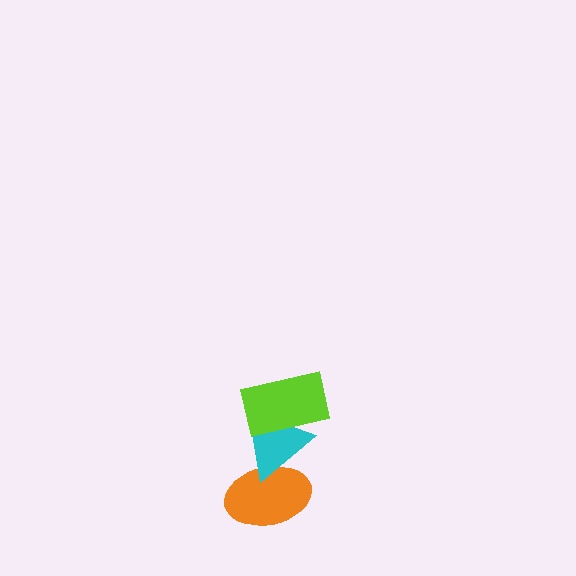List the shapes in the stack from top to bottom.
From top to bottom: the lime rectangle, the cyan triangle, the orange ellipse.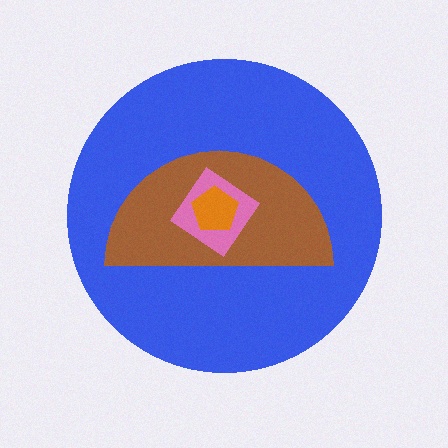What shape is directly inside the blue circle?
The brown semicircle.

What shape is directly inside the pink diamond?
The orange pentagon.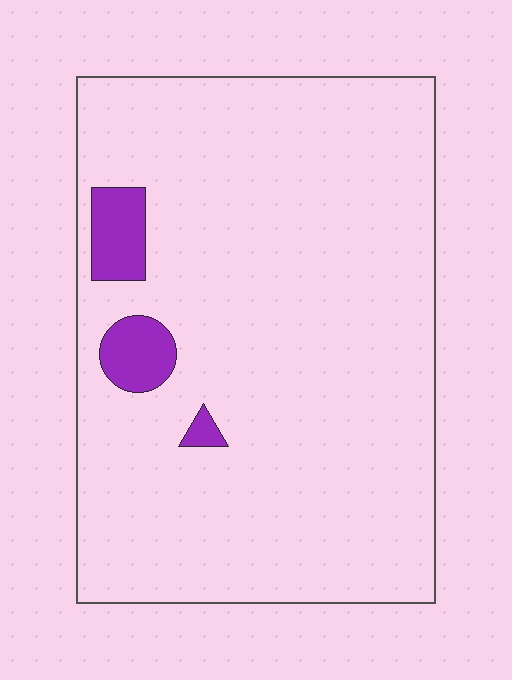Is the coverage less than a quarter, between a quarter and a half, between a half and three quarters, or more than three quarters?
Less than a quarter.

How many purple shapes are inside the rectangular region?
3.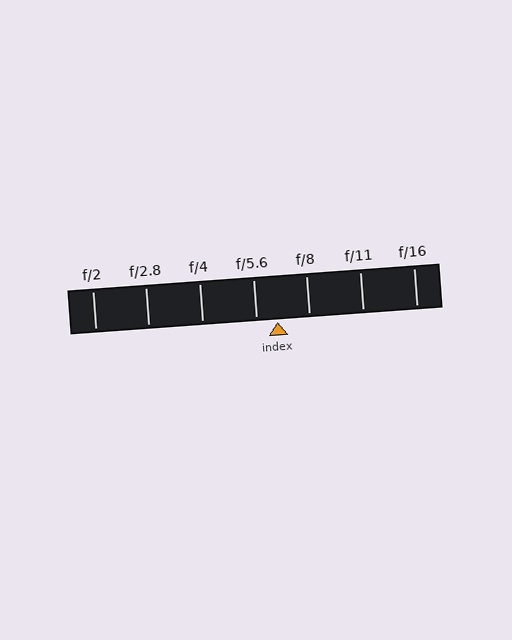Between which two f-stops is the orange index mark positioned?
The index mark is between f/5.6 and f/8.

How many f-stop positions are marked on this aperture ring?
There are 7 f-stop positions marked.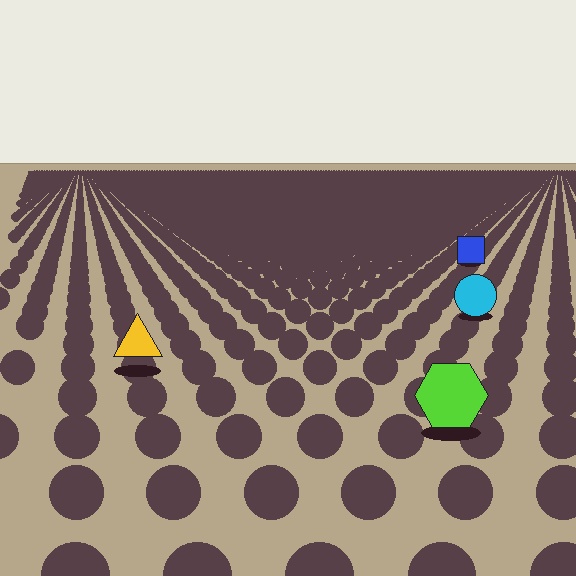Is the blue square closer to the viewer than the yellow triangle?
No. The yellow triangle is closer — you can tell from the texture gradient: the ground texture is coarser near it.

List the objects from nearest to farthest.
From nearest to farthest: the lime hexagon, the yellow triangle, the cyan circle, the blue square.